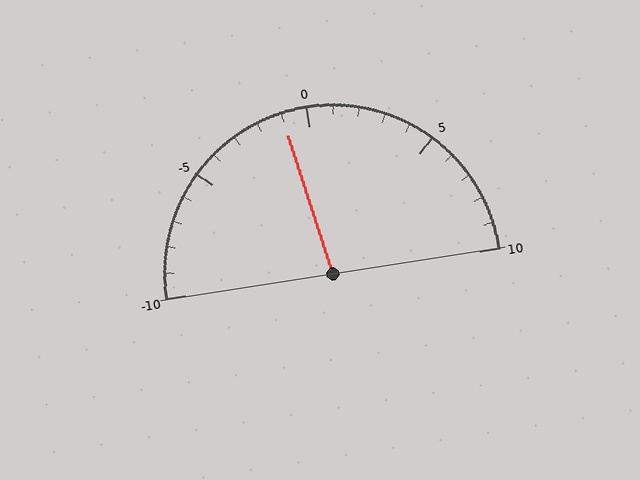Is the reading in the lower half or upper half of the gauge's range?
The reading is in the lower half of the range (-10 to 10).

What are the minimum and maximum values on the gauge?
The gauge ranges from -10 to 10.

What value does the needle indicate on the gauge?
The needle indicates approximately -1.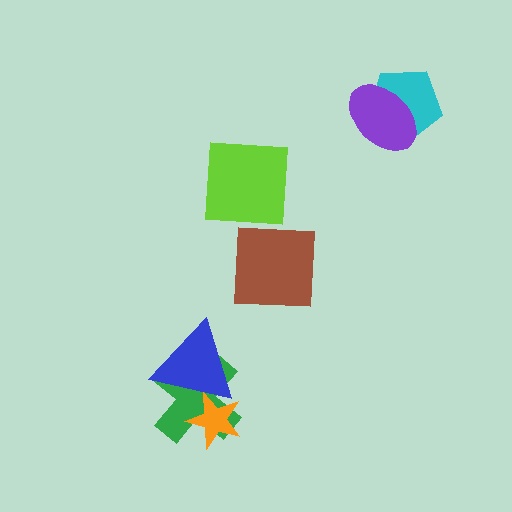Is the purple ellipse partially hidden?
No, no other shape covers it.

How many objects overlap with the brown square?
0 objects overlap with the brown square.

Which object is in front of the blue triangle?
The orange star is in front of the blue triangle.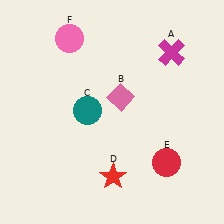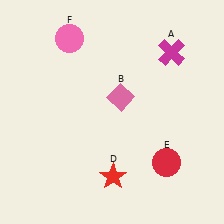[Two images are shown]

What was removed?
The teal circle (C) was removed in Image 2.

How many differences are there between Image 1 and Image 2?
There is 1 difference between the two images.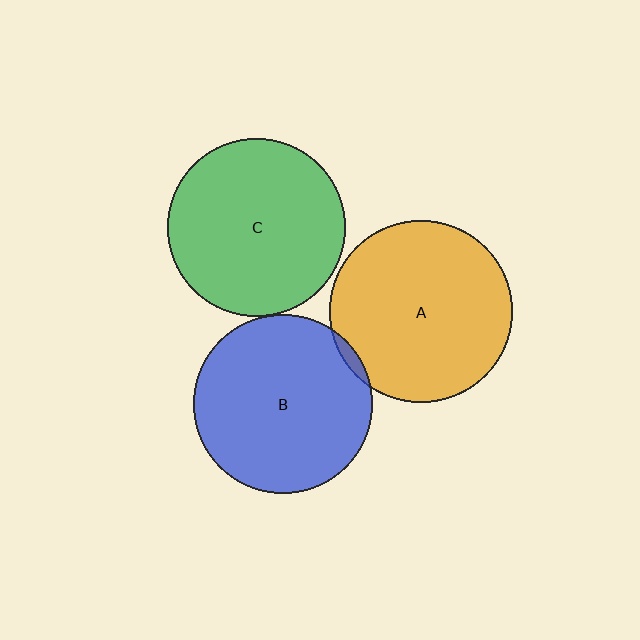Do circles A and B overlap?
Yes.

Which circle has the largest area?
Circle A (orange).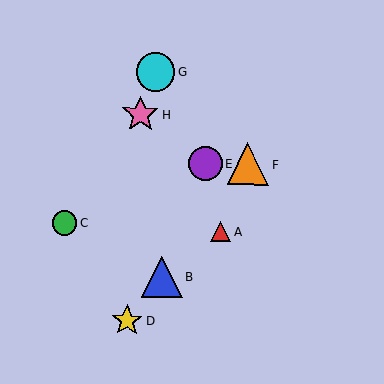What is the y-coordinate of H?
Object H is at y≈114.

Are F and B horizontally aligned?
No, F is at y≈164 and B is at y≈277.